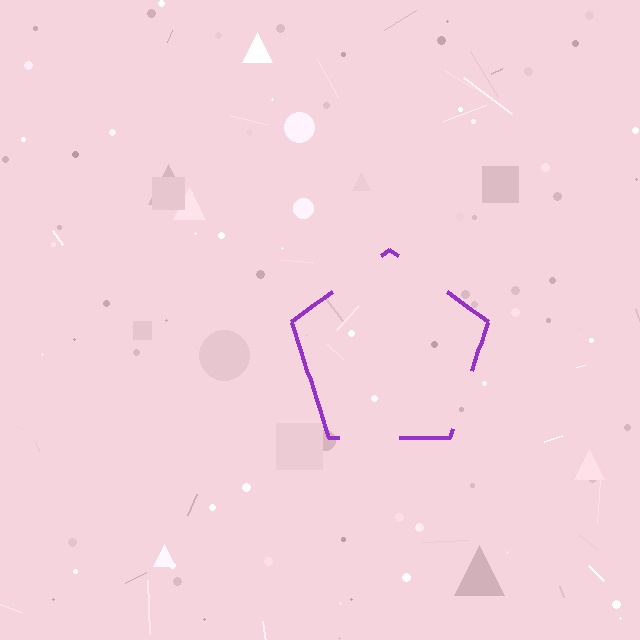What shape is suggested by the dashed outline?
The dashed outline suggests a pentagon.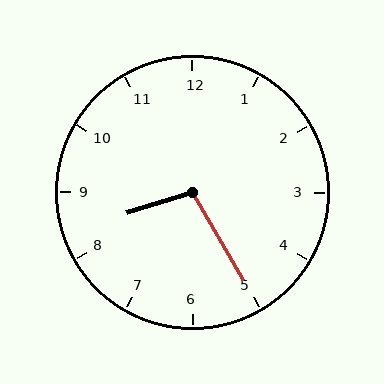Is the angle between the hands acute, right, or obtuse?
It is obtuse.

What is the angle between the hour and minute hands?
Approximately 102 degrees.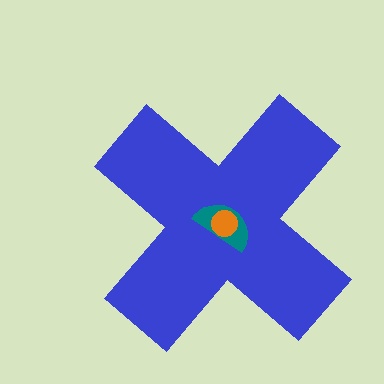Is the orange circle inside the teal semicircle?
Yes.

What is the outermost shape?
The blue cross.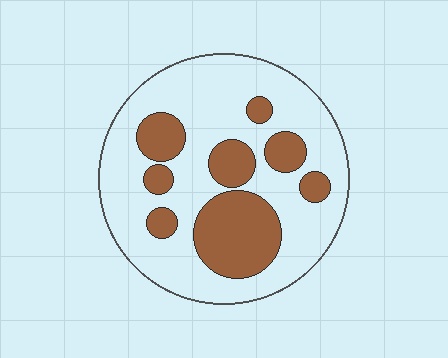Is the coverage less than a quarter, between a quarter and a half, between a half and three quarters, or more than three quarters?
Between a quarter and a half.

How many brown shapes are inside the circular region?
8.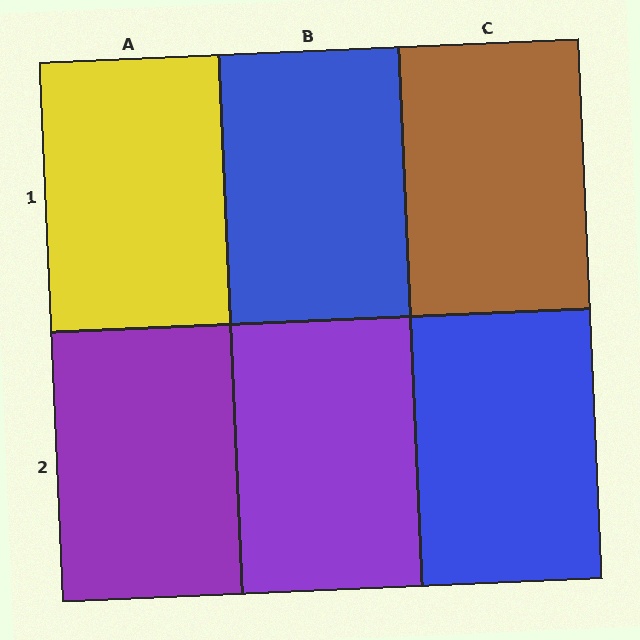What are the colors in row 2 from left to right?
Purple, purple, blue.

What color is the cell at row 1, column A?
Yellow.